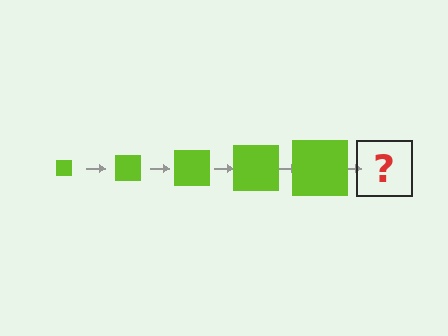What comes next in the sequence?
The next element should be a lime square, larger than the previous one.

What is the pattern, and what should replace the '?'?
The pattern is that the square gets progressively larger each step. The '?' should be a lime square, larger than the previous one.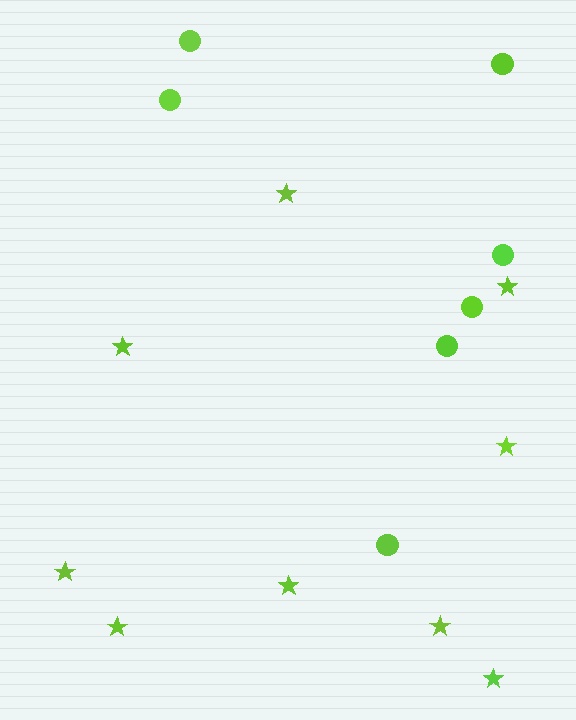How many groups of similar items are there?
There are 2 groups: one group of circles (7) and one group of stars (9).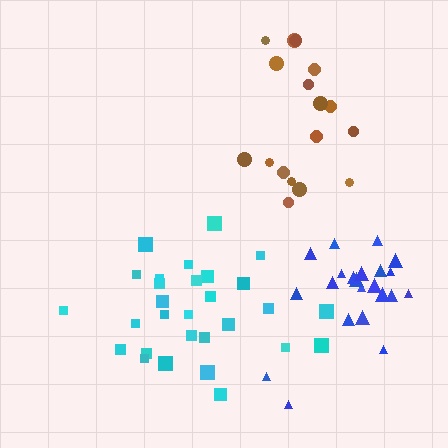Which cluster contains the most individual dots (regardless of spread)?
Cyan (29).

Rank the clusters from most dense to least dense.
brown, blue, cyan.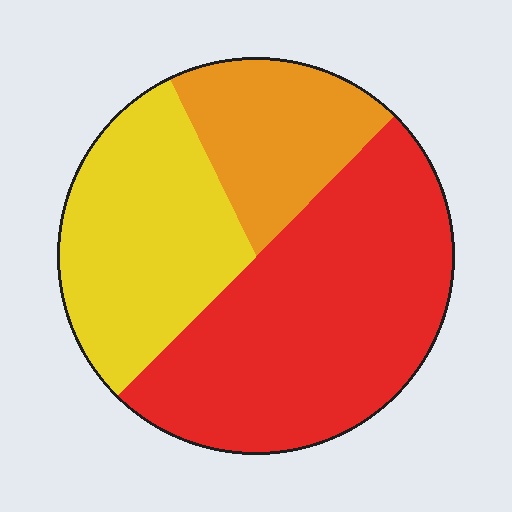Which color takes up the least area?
Orange, at roughly 20%.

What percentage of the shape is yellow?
Yellow takes up about one third (1/3) of the shape.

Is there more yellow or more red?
Red.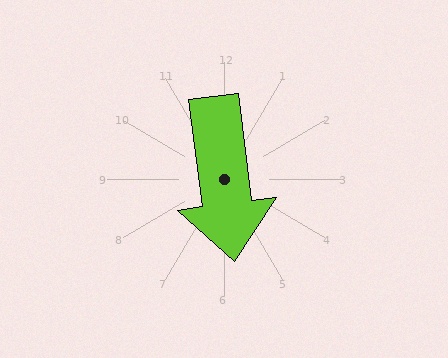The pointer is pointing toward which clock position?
Roughly 6 o'clock.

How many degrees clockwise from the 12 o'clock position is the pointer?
Approximately 173 degrees.